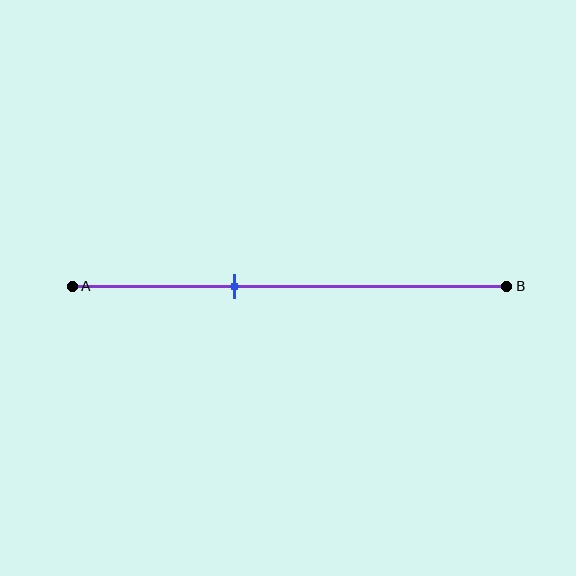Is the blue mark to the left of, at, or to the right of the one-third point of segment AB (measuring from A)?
The blue mark is to the right of the one-third point of segment AB.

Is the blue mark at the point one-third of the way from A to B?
No, the mark is at about 35% from A, not at the 33% one-third point.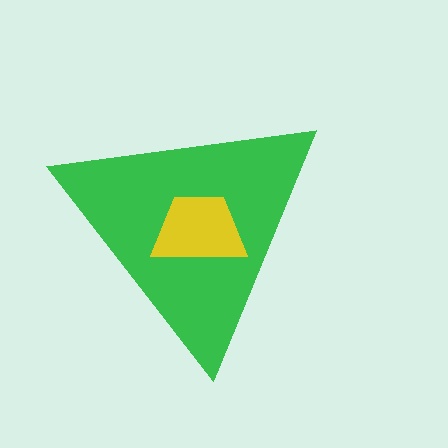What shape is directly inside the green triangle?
The yellow trapezoid.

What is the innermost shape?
The yellow trapezoid.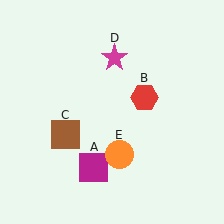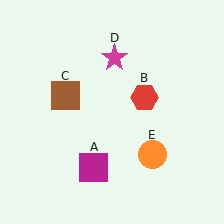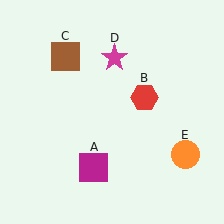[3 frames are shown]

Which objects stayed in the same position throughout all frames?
Magenta square (object A) and red hexagon (object B) and magenta star (object D) remained stationary.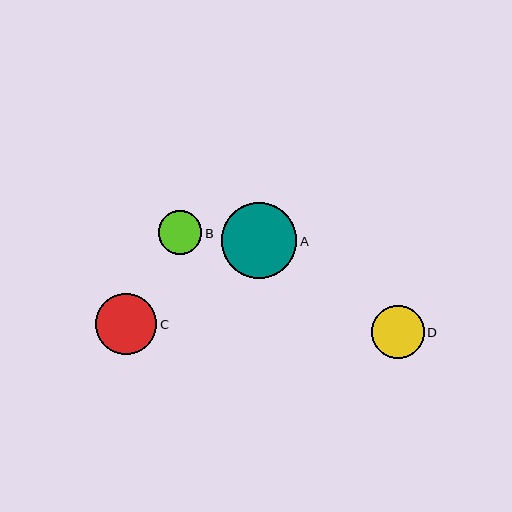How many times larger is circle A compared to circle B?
Circle A is approximately 1.7 times the size of circle B.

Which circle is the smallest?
Circle B is the smallest with a size of approximately 44 pixels.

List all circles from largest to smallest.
From largest to smallest: A, C, D, B.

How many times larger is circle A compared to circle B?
Circle A is approximately 1.7 times the size of circle B.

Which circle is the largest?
Circle A is the largest with a size of approximately 76 pixels.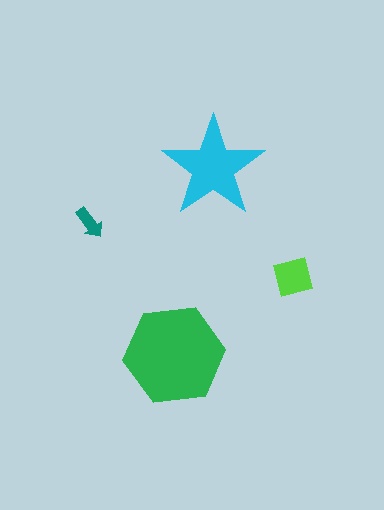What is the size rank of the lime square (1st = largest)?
3rd.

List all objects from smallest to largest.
The teal arrow, the lime square, the cyan star, the green hexagon.